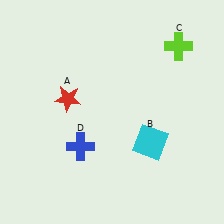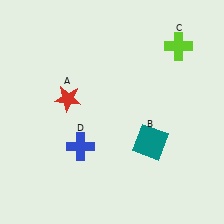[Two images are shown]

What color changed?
The square (B) changed from cyan in Image 1 to teal in Image 2.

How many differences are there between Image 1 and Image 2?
There is 1 difference between the two images.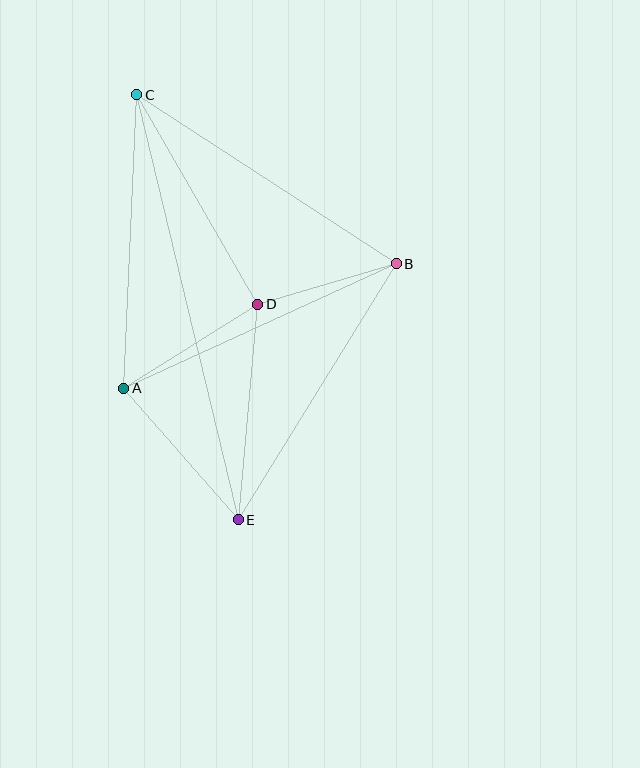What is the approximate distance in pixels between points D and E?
The distance between D and E is approximately 217 pixels.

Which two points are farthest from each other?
Points C and E are farthest from each other.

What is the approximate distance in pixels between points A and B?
The distance between A and B is approximately 300 pixels.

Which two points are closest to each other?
Points B and D are closest to each other.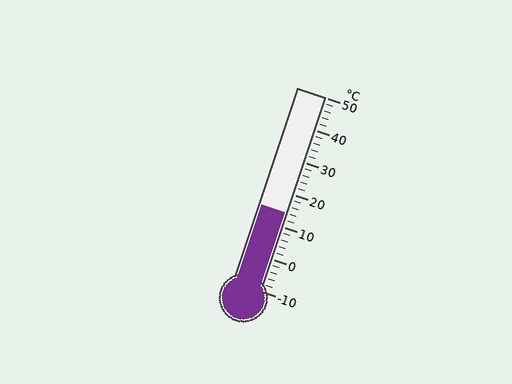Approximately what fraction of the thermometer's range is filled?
The thermometer is filled to approximately 40% of its range.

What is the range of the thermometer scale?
The thermometer scale ranges from -10°C to 50°C.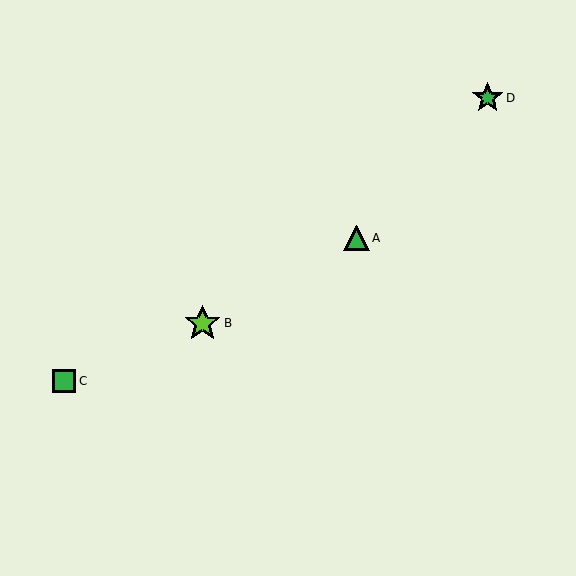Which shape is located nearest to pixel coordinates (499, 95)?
The green star (labeled D) at (488, 98) is nearest to that location.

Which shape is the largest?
The lime star (labeled B) is the largest.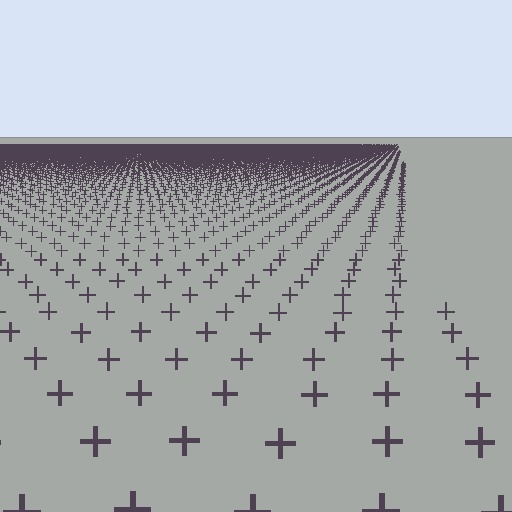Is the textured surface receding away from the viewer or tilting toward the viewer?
The surface is receding away from the viewer. Texture elements get smaller and denser toward the top.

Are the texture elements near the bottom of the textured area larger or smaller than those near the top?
Larger. Near the bottom, elements are closer to the viewer and appear at a bigger on-screen size.